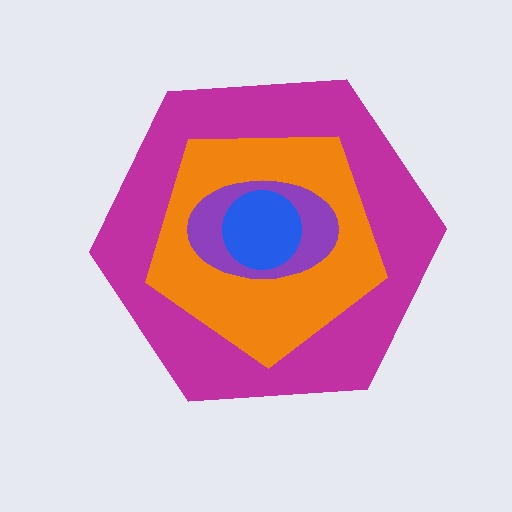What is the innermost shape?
The blue circle.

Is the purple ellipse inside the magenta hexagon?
Yes.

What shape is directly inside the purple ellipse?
The blue circle.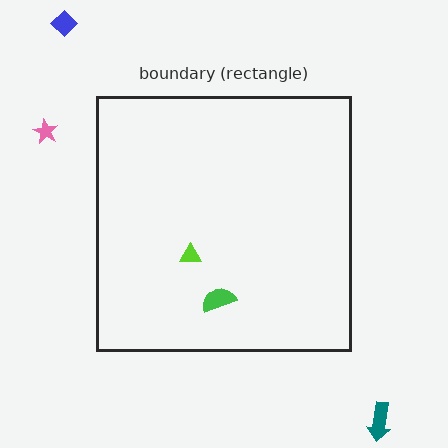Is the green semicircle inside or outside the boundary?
Inside.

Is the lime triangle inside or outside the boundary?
Inside.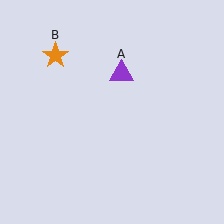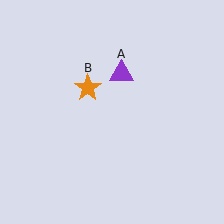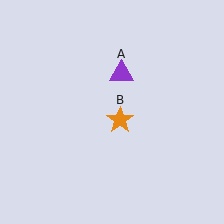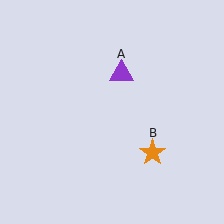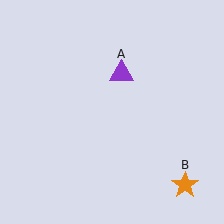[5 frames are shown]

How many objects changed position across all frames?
1 object changed position: orange star (object B).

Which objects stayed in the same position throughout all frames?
Purple triangle (object A) remained stationary.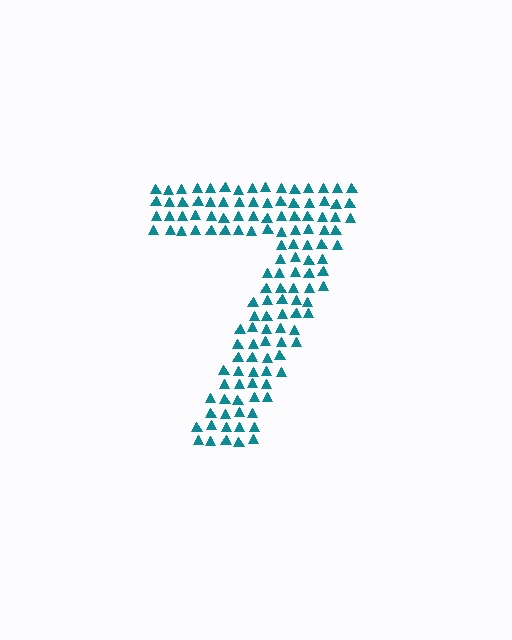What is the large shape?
The large shape is the digit 7.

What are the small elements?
The small elements are triangles.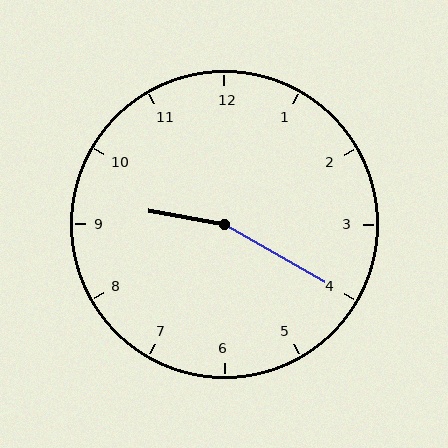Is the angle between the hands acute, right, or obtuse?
It is obtuse.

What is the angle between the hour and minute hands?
Approximately 160 degrees.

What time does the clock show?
9:20.